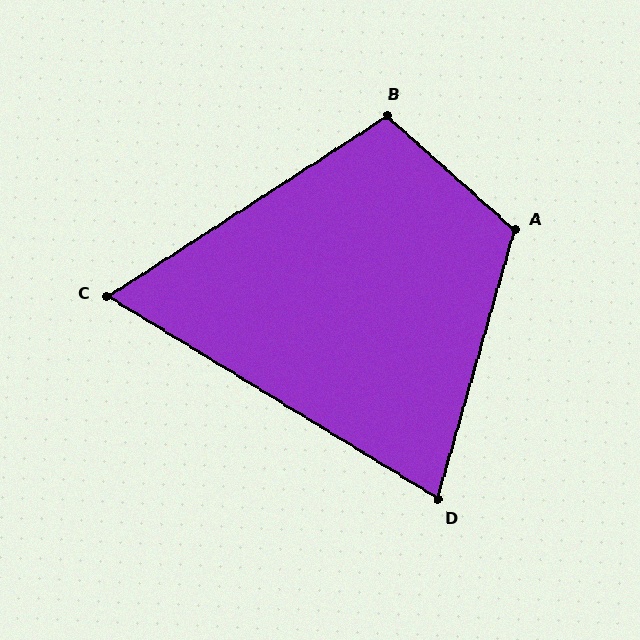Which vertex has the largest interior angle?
A, at approximately 116 degrees.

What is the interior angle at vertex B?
Approximately 106 degrees (obtuse).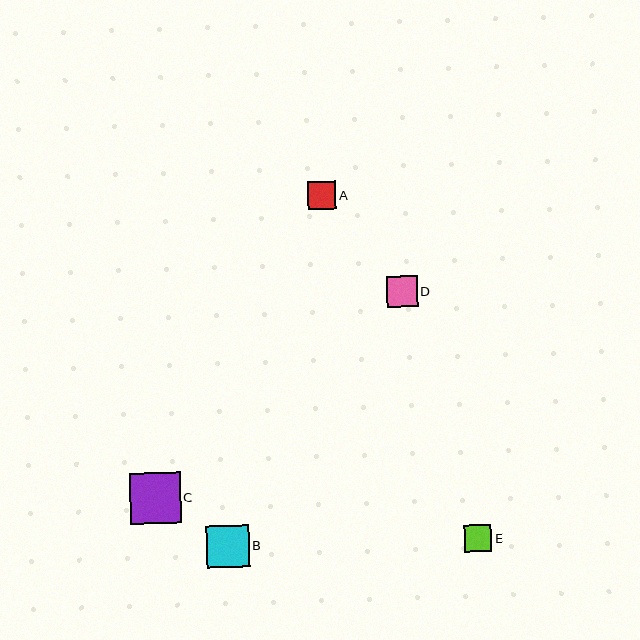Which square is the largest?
Square C is the largest with a size of approximately 51 pixels.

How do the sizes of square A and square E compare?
Square A and square E are approximately the same size.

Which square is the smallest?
Square E is the smallest with a size of approximately 27 pixels.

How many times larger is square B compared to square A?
Square B is approximately 1.5 times the size of square A.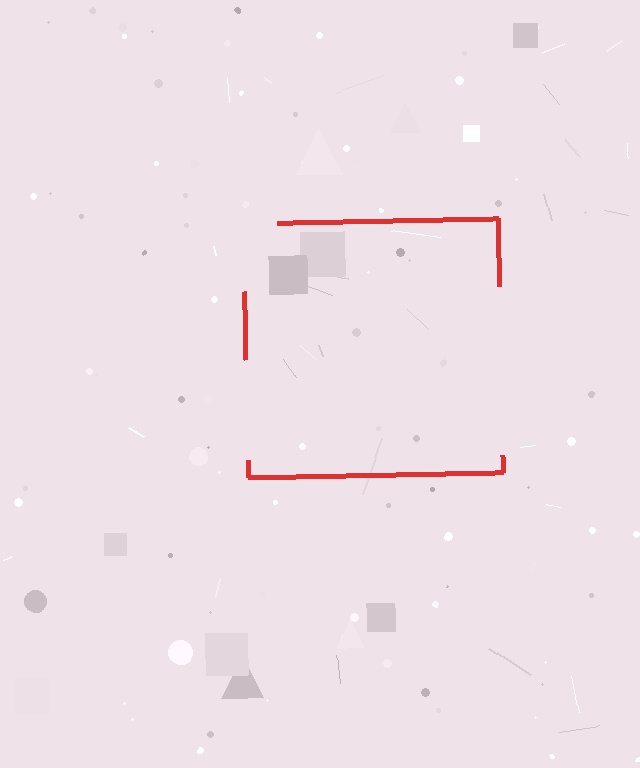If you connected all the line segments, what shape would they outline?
They would outline a square.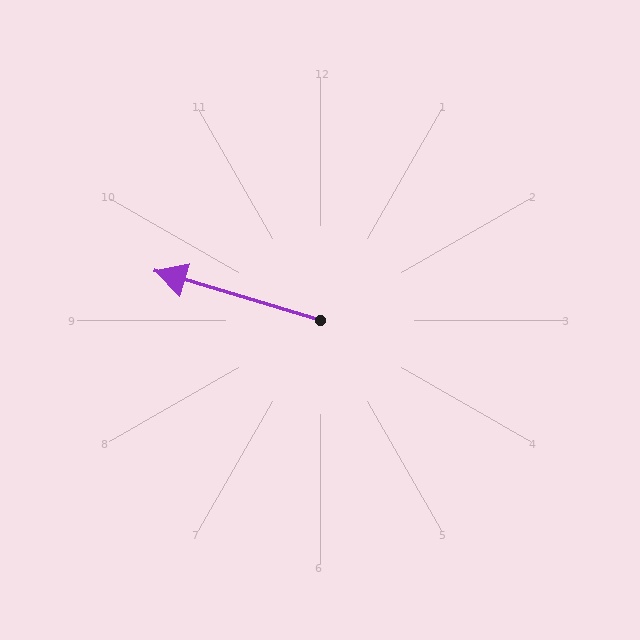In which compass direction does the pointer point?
West.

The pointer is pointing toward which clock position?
Roughly 10 o'clock.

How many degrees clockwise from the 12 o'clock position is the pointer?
Approximately 287 degrees.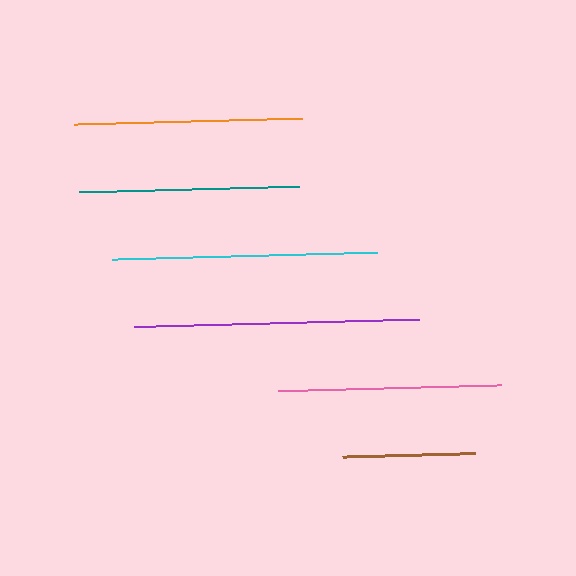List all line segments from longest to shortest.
From longest to shortest: purple, cyan, orange, pink, teal, brown.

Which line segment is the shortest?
The brown line is the shortest at approximately 134 pixels.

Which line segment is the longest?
The purple line is the longest at approximately 285 pixels.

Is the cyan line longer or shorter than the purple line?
The purple line is longer than the cyan line.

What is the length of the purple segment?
The purple segment is approximately 285 pixels long.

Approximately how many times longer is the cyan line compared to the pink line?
The cyan line is approximately 1.2 times the length of the pink line.